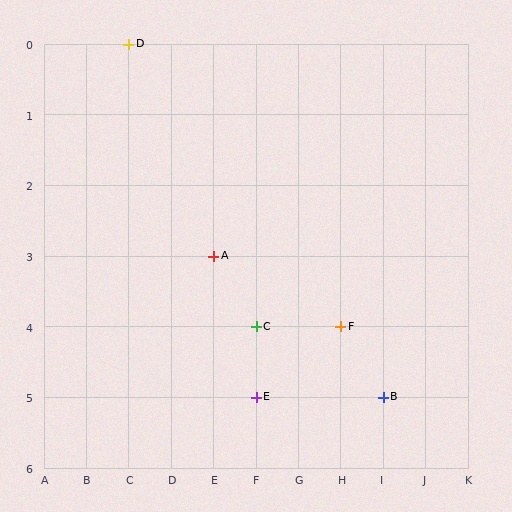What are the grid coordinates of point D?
Point D is at grid coordinates (C, 0).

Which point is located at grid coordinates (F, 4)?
Point C is at (F, 4).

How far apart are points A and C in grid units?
Points A and C are 1 column and 1 row apart (about 1.4 grid units diagonally).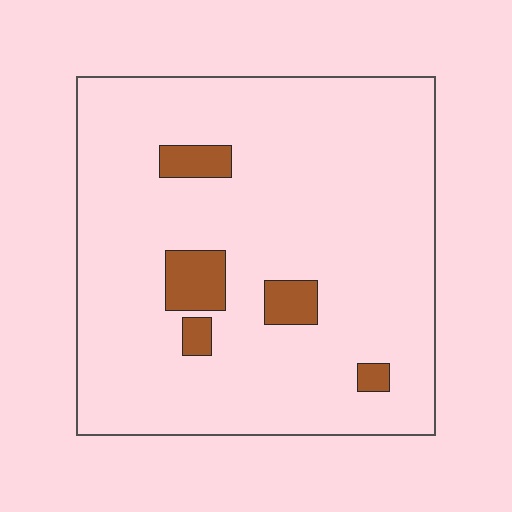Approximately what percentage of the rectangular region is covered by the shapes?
Approximately 10%.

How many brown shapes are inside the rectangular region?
5.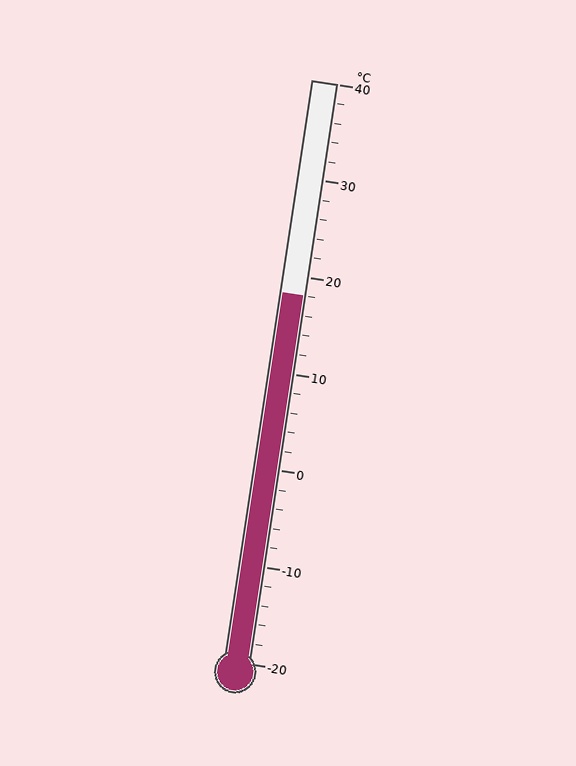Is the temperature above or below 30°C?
The temperature is below 30°C.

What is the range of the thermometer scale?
The thermometer scale ranges from -20°C to 40°C.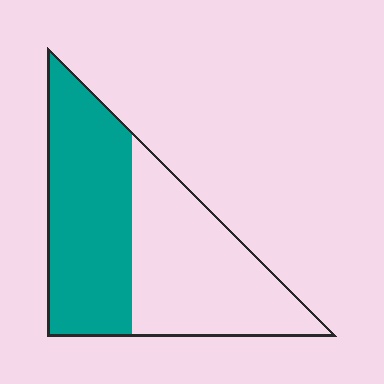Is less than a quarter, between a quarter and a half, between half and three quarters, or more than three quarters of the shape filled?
Between a quarter and a half.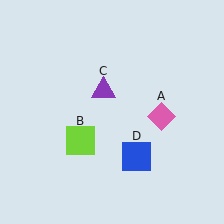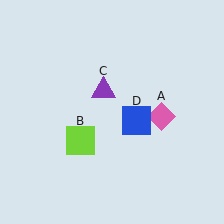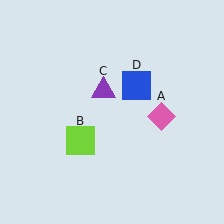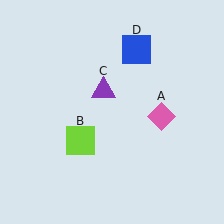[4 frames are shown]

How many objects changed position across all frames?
1 object changed position: blue square (object D).